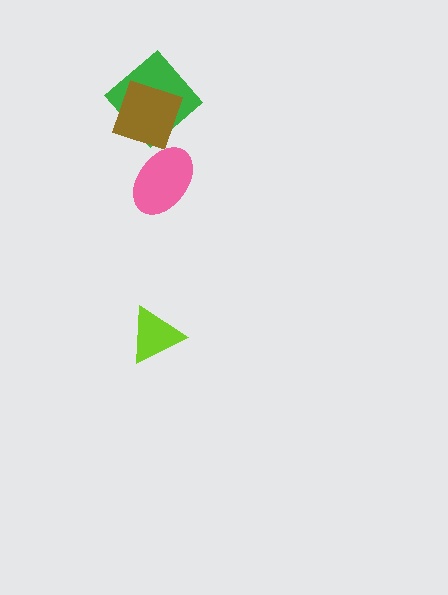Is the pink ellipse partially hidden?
No, no other shape covers it.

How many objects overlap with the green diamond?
1 object overlaps with the green diamond.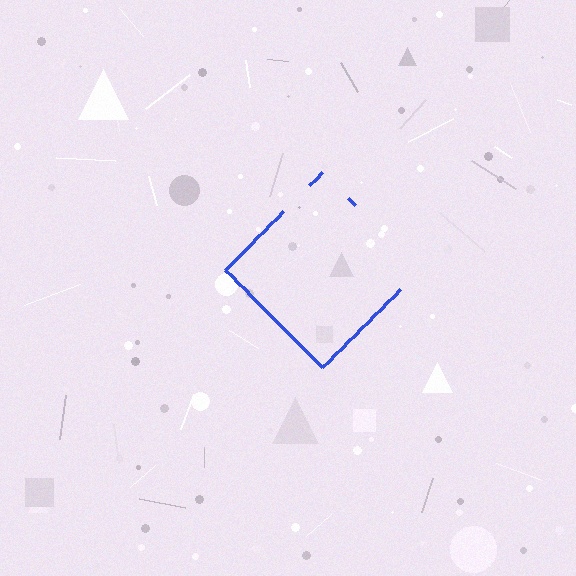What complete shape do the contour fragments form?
The contour fragments form a diamond.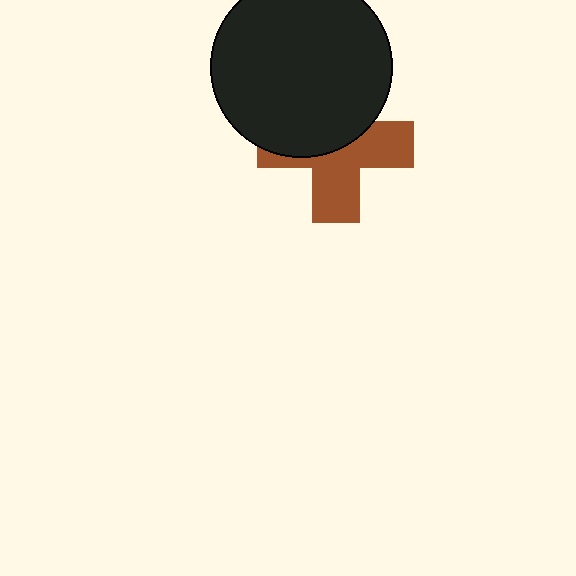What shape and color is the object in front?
The object in front is a black circle.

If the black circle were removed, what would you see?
You would see the complete brown cross.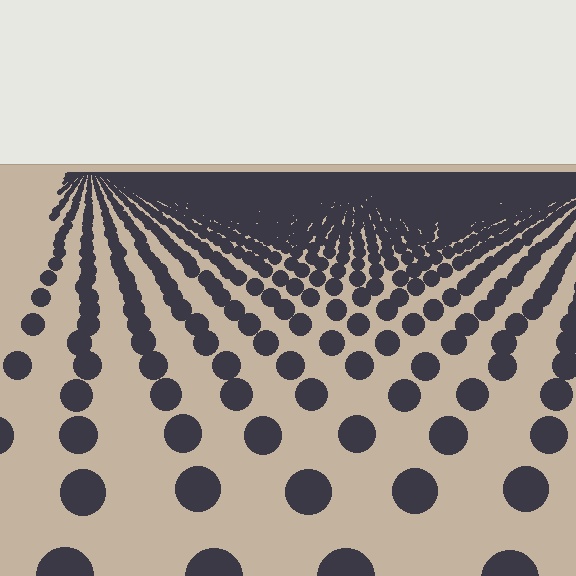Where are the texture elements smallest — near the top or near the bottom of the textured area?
Near the top.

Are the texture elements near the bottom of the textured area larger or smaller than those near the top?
Larger. Near the bottom, elements are closer to the viewer and appear at a bigger on-screen size.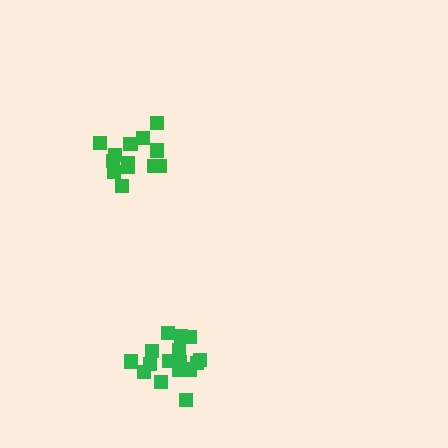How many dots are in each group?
Group 1: 13 dots, Group 2: 16 dots (29 total).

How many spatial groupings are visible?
There are 2 spatial groupings.